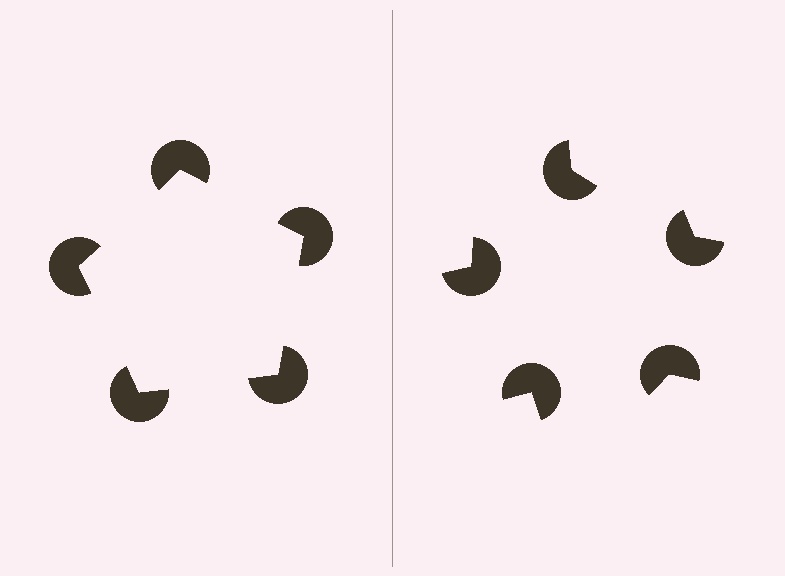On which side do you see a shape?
An illusory pentagon appears on the left side. On the right side the wedge cuts are rotated, so no coherent shape forms.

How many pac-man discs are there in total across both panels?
10 — 5 on each side.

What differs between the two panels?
The pac-man discs are positioned identically on both sides; only the wedge orientations differ. On the left they align to a pentagon; on the right they are misaligned.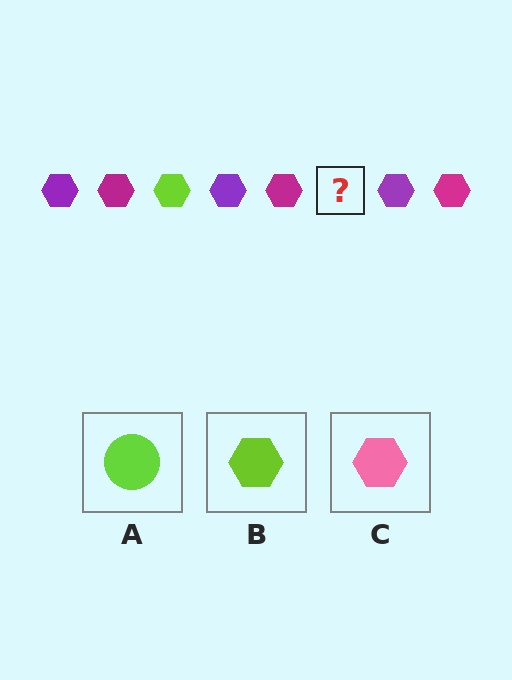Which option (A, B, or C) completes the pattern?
B.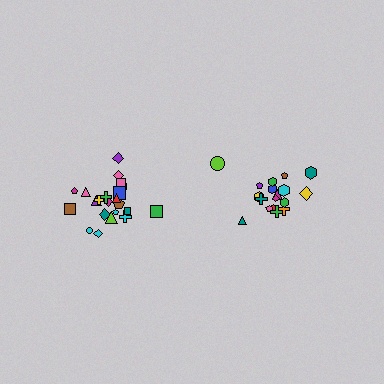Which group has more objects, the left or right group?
The left group.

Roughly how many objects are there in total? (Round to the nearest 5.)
Roughly 40 objects in total.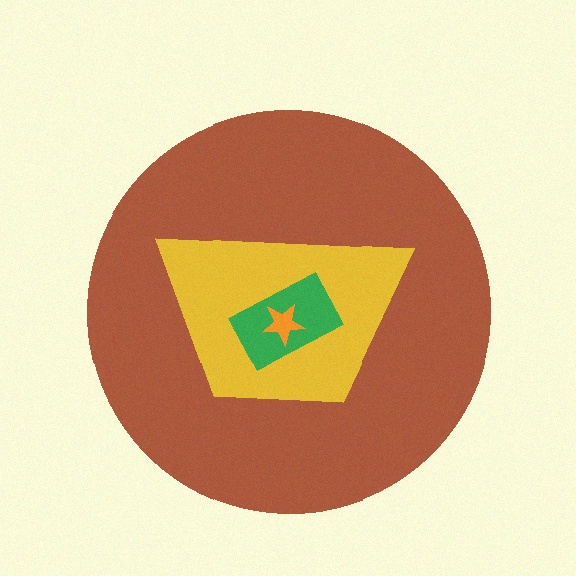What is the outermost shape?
The brown circle.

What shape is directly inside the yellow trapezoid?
The green rectangle.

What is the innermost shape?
The orange star.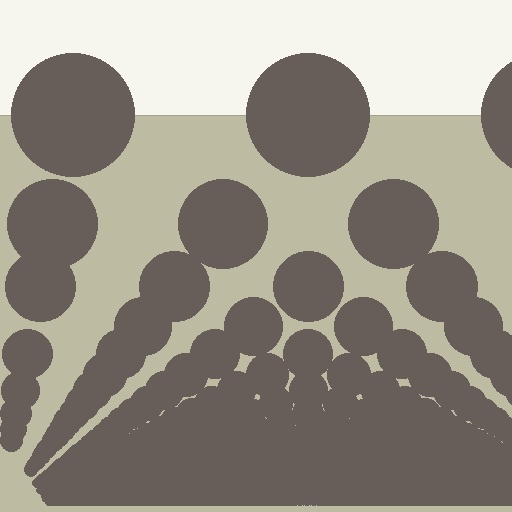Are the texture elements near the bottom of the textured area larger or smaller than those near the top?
Smaller. The gradient is inverted — elements near the bottom are smaller and denser.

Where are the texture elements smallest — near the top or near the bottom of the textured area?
Near the bottom.